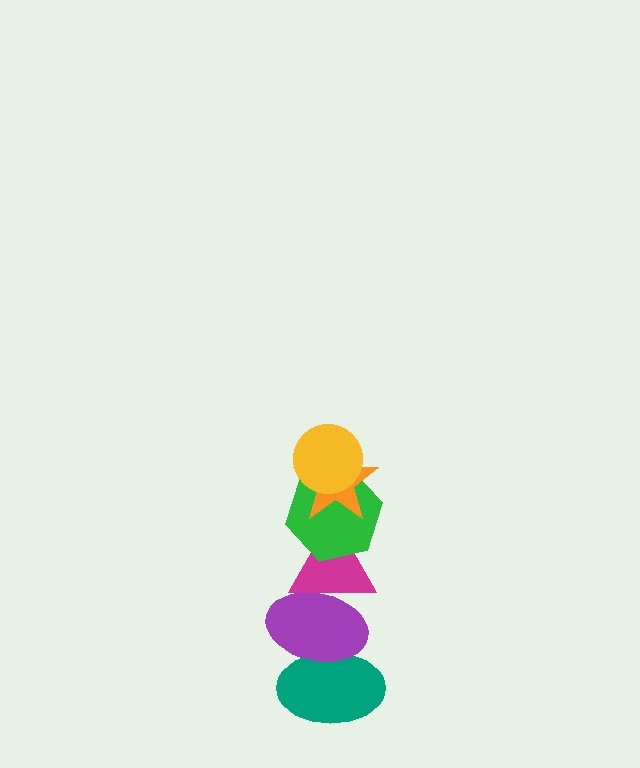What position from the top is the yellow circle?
The yellow circle is 1st from the top.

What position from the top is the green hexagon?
The green hexagon is 3rd from the top.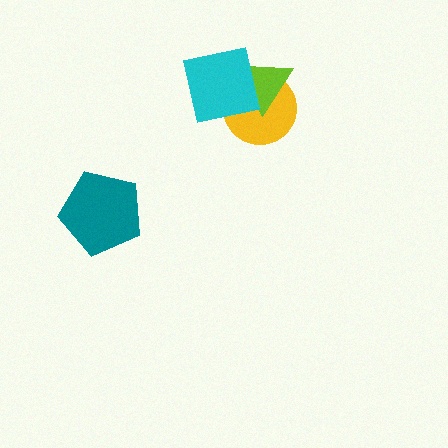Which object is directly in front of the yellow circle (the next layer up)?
The lime triangle is directly in front of the yellow circle.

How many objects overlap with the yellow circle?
2 objects overlap with the yellow circle.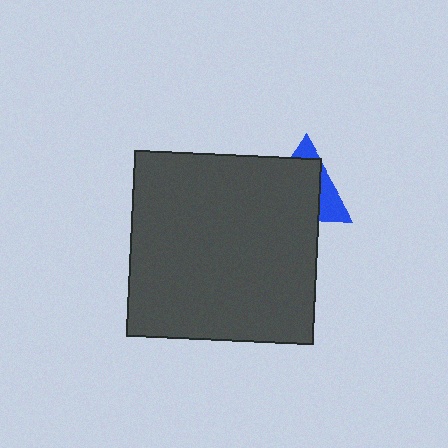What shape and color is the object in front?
The object in front is a dark gray square.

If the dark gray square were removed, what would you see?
You would see the complete blue triangle.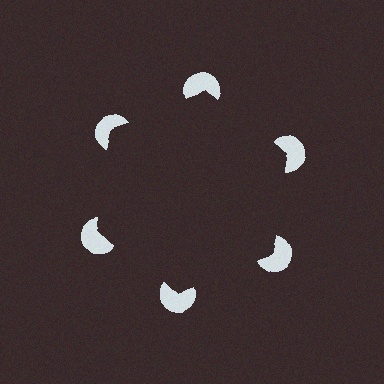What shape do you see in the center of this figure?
An illusory hexagon — its edges are inferred from the aligned wedge cuts in the pac-man discs, not physically drawn.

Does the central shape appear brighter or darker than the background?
It typically appears slightly darker than the background, even though no actual brightness change is drawn.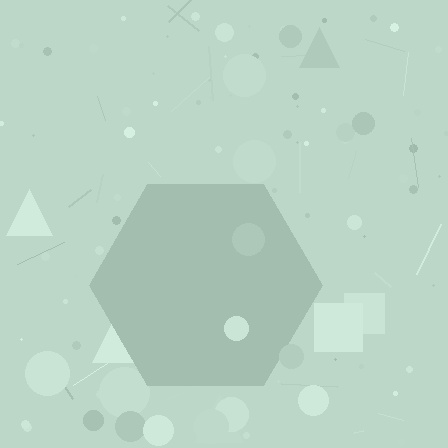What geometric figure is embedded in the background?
A hexagon is embedded in the background.